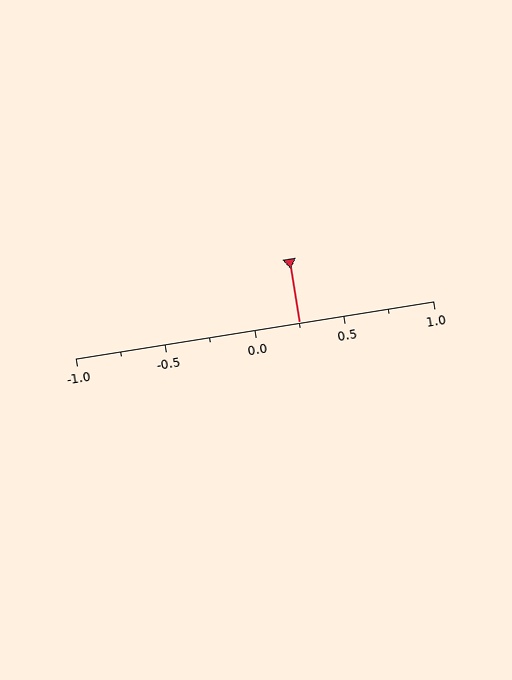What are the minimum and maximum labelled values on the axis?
The axis runs from -1.0 to 1.0.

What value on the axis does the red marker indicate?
The marker indicates approximately 0.25.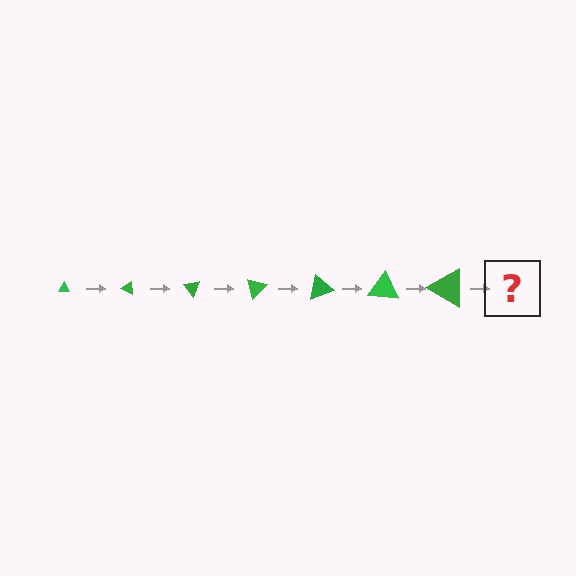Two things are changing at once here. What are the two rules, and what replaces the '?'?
The two rules are that the triangle grows larger each step and it rotates 25 degrees each step. The '?' should be a triangle, larger than the previous one and rotated 175 degrees from the start.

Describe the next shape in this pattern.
It should be a triangle, larger than the previous one and rotated 175 degrees from the start.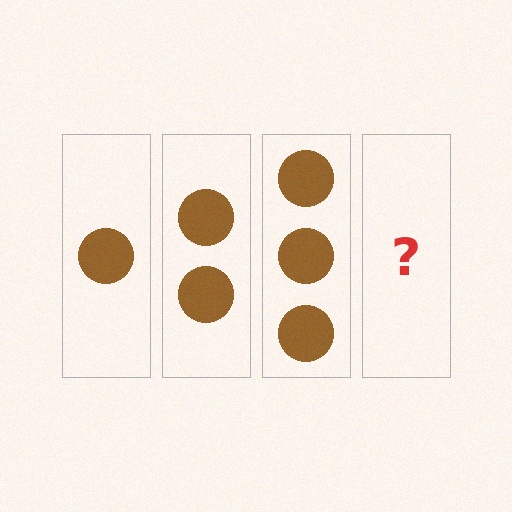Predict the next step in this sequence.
The next step is 4 circles.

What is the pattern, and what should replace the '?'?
The pattern is that each step adds one more circle. The '?' should be 4 circles.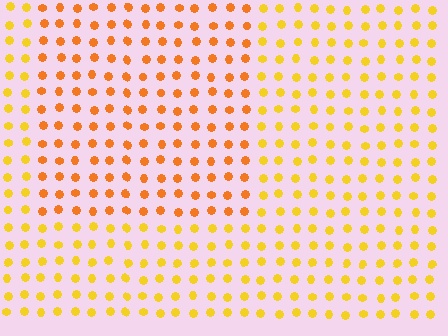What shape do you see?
I see a rectangle.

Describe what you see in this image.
The image is filled with small yellow elements in a uniform arrangement. A rectangle-shaped region is visible where the elements are tinted to a slightly different hue, forming a subtle color boundary.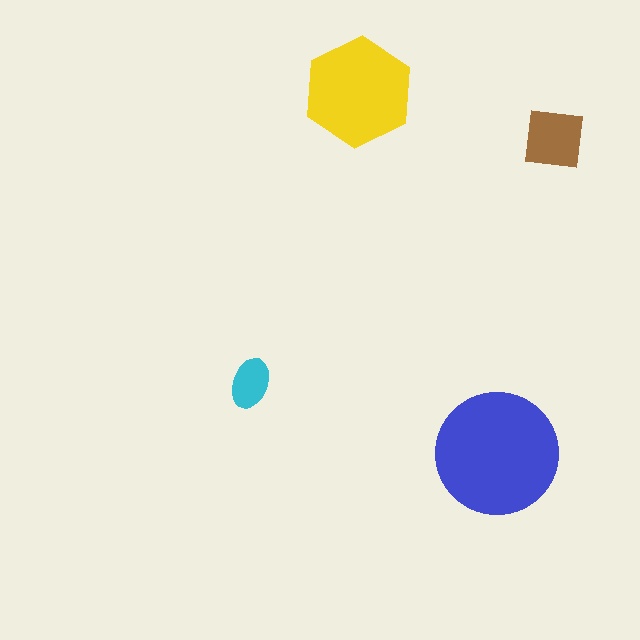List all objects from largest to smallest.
The blue circle, the yellow hexagon, the brown square, the cyan ellipse.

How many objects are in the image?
There are 4 objects in the image.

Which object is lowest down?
The blue circle is bottommost.